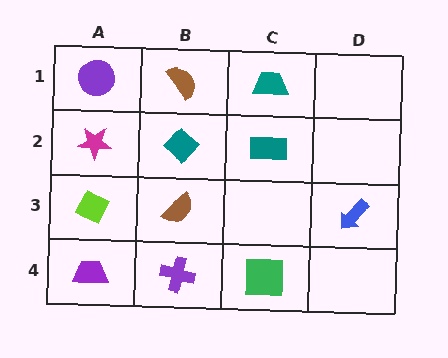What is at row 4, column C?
A green square.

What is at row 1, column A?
A purple circle.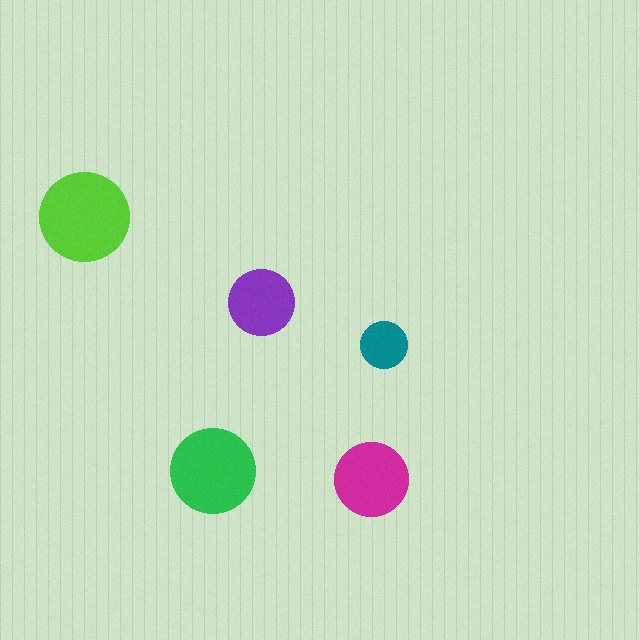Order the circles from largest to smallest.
the lime one, the green one, the magenta one, the purple one, the teal one.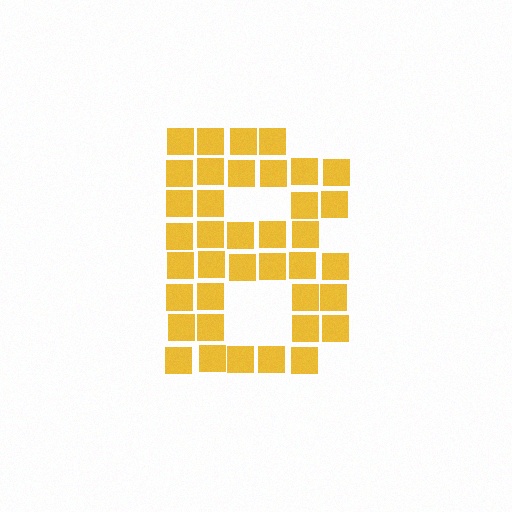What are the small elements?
The small elements are squares.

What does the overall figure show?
The overall figure shows the letter B.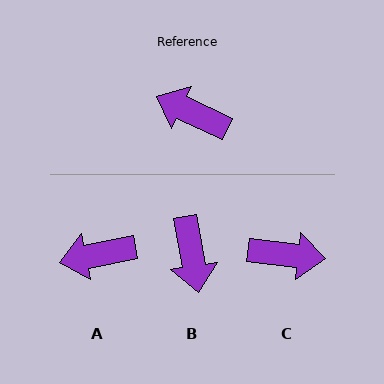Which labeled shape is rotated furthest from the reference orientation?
C, about 162 degrees away.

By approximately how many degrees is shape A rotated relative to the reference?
Approximately 36 degrees counter-clockwise.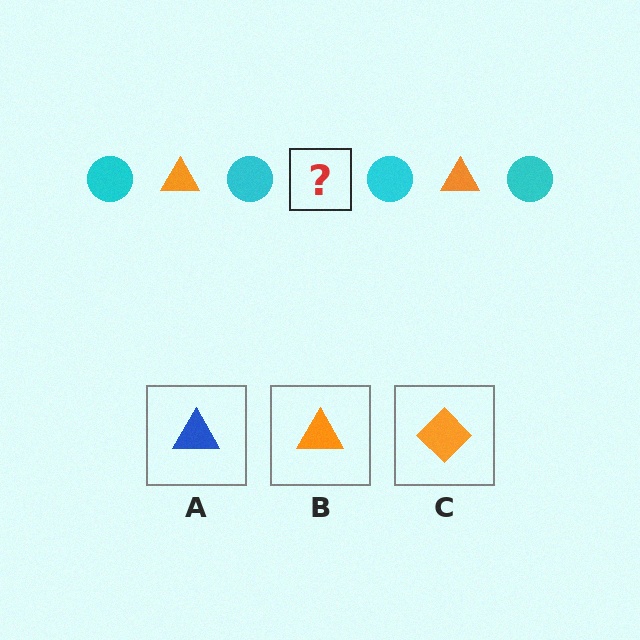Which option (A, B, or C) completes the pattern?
B.